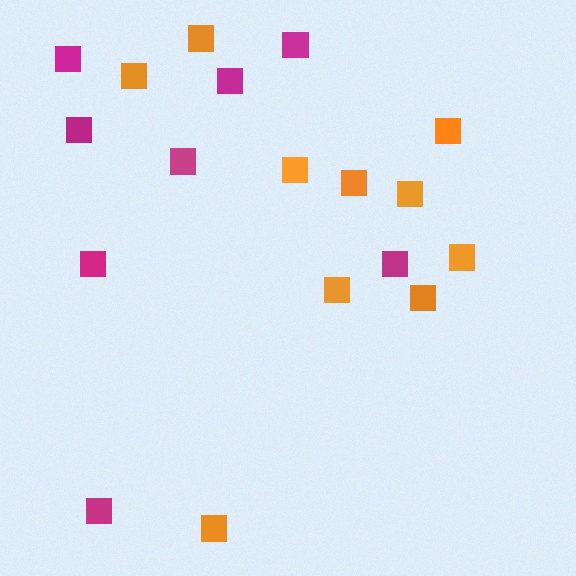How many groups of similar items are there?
There are 2 groups: one group of magenta squares (8) and one group of orange squares (10).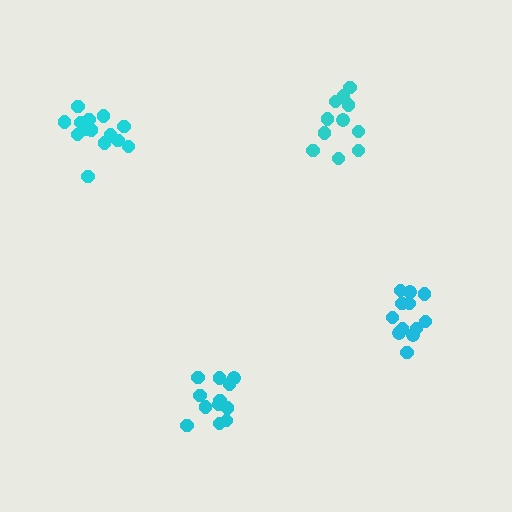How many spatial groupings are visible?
There are 4 spatial groupings.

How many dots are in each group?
Group 1: 13 dots, Group 2: 12 dots, Group 3: 14 dots, Group 4: 11 dots (50 total).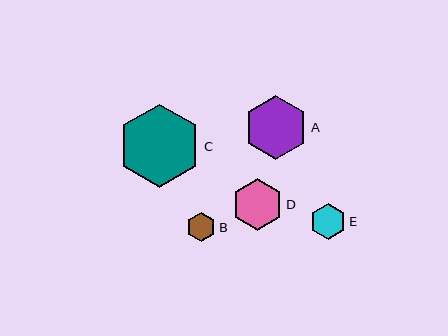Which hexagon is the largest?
Hexagon C is the largest with a size of approximately 83 pixels.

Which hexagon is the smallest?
Hexagon B is the smallest with a size of approximately 29 pixels.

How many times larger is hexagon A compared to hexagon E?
Hexagon A is approximately 1.8 times the size of hexagon E.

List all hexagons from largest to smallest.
From largest to smallest: C, A, D, E, B.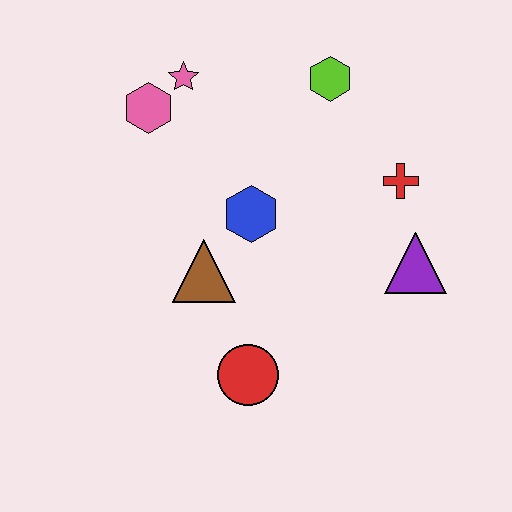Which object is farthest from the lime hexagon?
The red circle is farthest from the lime hexagon.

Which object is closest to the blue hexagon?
The brown triangle is closest to the blue hexagon.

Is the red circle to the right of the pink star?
Yes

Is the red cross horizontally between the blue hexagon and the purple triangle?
Yes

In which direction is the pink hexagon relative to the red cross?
The pink hexagon is to the left of the red cross.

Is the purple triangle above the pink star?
No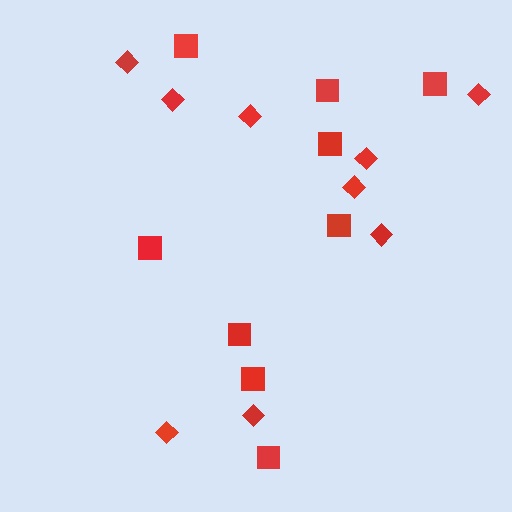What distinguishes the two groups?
There are 2 groups: one group of squares (9) and one group of diamonds (9).